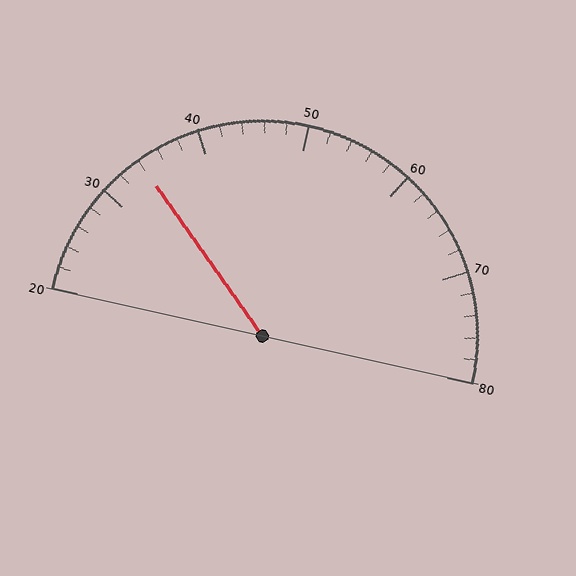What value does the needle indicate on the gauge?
The needle indicates approximately 34.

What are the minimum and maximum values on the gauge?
The gauge ranges from 20 to 80.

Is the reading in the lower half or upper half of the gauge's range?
The reading is in the lower half of the range (20 to 80).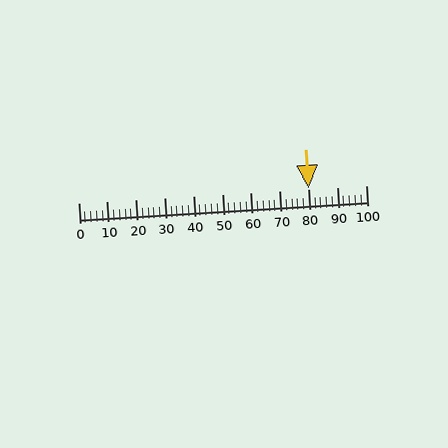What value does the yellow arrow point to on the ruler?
The yellow arrow points to approximately 80.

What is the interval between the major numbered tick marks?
The major tick marks are spaced 10 units apart.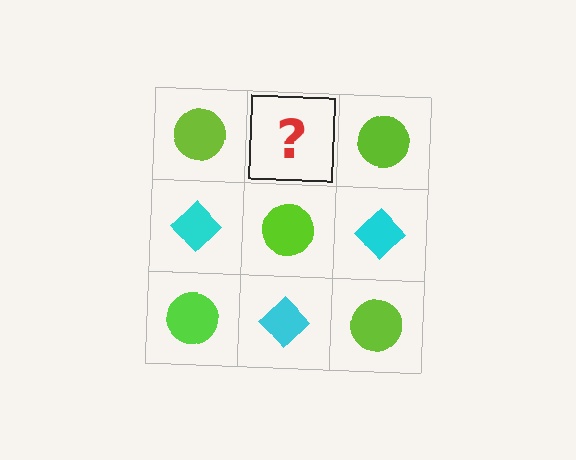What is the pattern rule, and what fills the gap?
The rule is that it alternates lime circle and cyan diamond in a checkerboard pattern. The gap should be filled with a cyan diamond.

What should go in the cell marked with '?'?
The missing cell should contain a cyan diamond.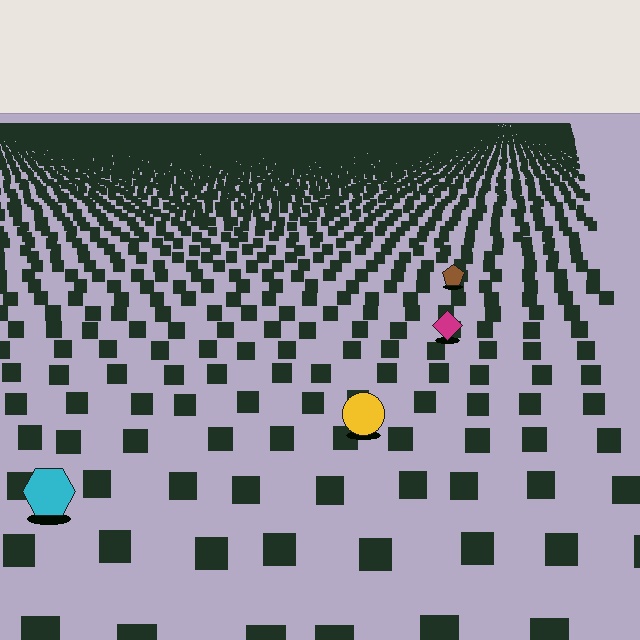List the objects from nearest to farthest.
From nearest to farthest: the cyan hexagon, the yellow circle, the magenta diamond, the brown pentagon.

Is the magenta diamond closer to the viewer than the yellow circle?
No. The yellow circle is closer — you can tell from the texture gradient: the ground texture is coarser near it.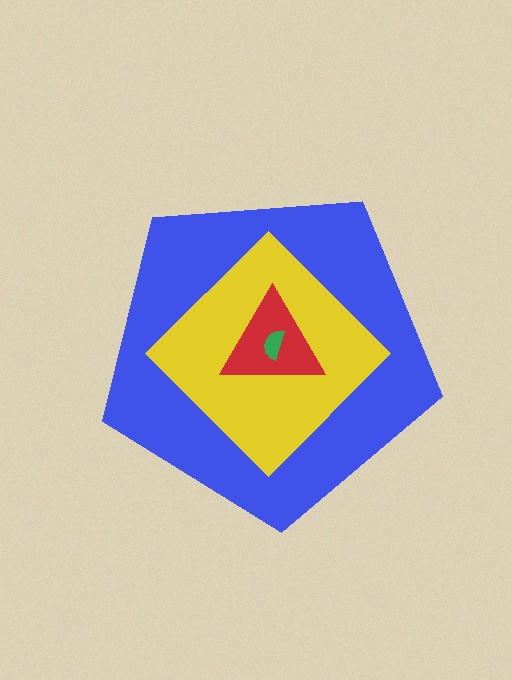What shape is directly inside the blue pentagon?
The yellow diamond.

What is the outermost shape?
The blue pentagon.